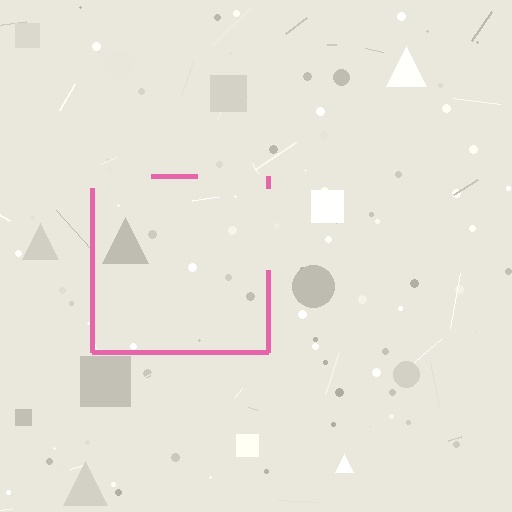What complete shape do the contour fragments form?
The contour fragments form a square.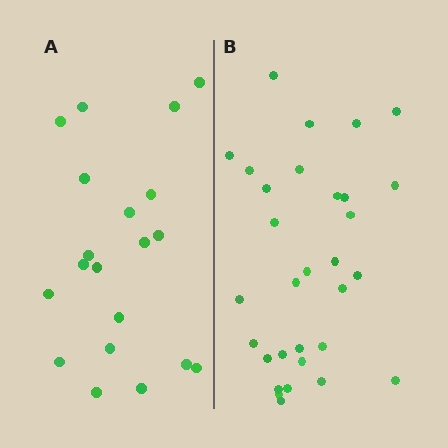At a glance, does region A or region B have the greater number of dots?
Region B (the right region) has more dots.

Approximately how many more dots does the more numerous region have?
Region B has roughly 12 or so more dots than region A.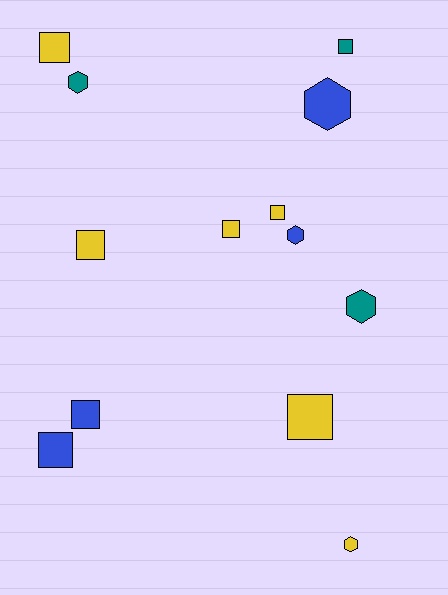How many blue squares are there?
There are 2 blue squares.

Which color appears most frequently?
Yellow, with 6 objects.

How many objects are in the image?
There are 13 objects.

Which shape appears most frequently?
Square, with 8 objects.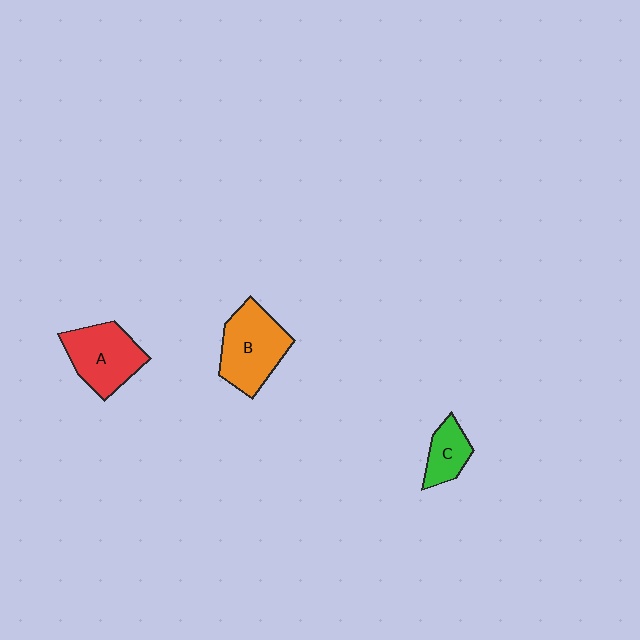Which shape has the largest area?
Shape B (orange).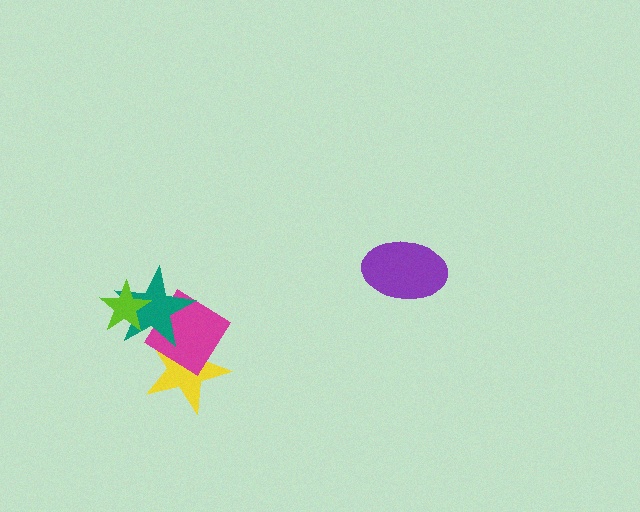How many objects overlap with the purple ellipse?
0 objects overlap with the purple ellipse.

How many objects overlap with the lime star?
1 object overlaps with the lime star.